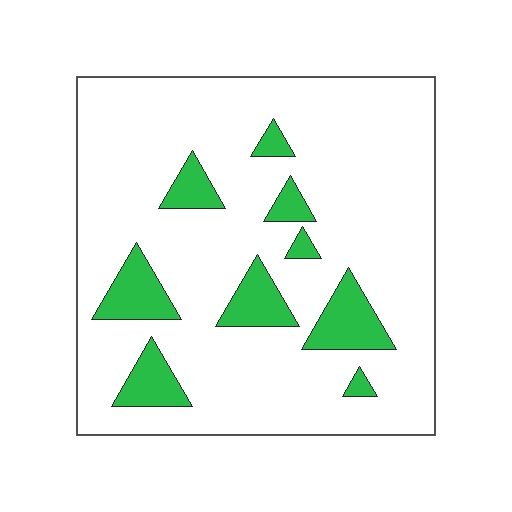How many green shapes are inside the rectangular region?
9.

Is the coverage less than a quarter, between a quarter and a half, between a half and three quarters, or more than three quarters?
Less than a quarter.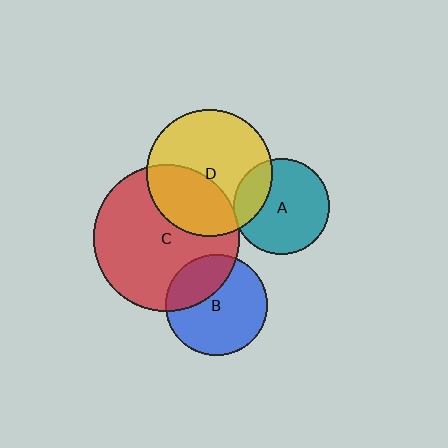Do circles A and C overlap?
Yes.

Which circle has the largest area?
Circle C (red).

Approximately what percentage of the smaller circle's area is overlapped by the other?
Approximately 5%.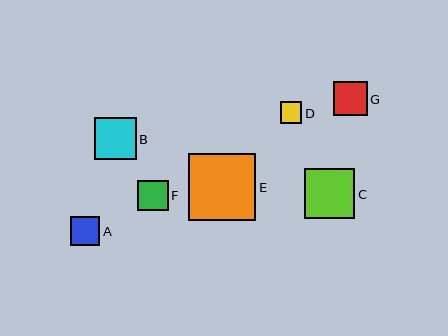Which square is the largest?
Square E is the largest with a size of approximately 68 pixels.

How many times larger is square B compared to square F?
Square B is approximately 1.4 times the size of square F.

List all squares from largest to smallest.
From largest to smallest: E, C, B, G, F, A, D.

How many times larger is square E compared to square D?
Square E is approximately 3.1 times the size of square D.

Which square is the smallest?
Square D is the smallest with a size of approximately 22 pixels.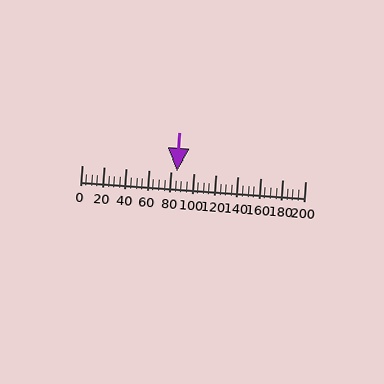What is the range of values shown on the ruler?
The ruler shows values from 0 to 200.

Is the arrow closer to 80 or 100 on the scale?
The arrow is closer to 80.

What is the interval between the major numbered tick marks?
The major tick marks are spaced 20 units apart.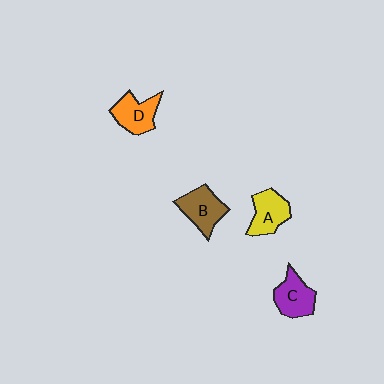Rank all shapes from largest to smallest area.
From largest to smallest: B (brown), C (purple), A (yellow), D (orange).